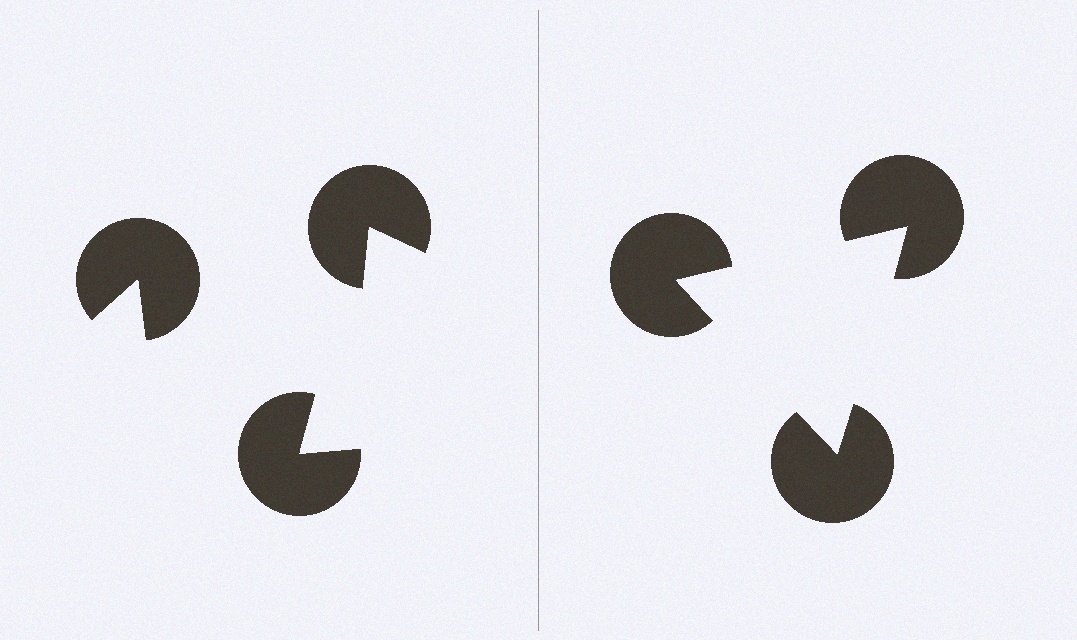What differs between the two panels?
The pac-man discs are positioned identically on both sides; only the wedge orientations differ. On the right they align to a triangle; on the left they are misaligned.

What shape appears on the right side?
An illusory triangle.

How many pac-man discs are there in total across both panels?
6 — 3 on each side.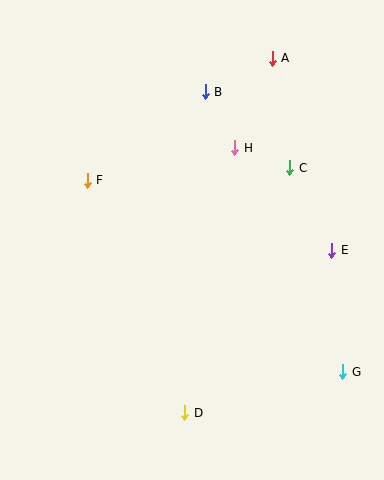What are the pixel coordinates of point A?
Point A is at (272, 58).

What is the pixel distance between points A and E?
The distance between A and E is 201 pixels.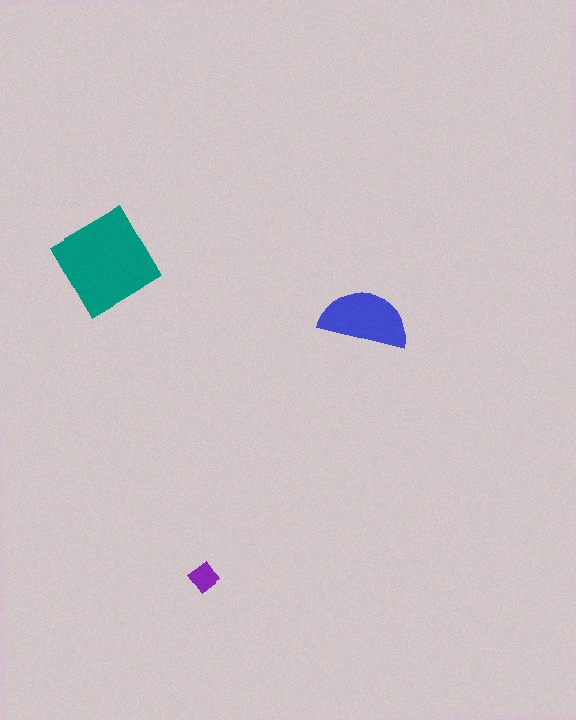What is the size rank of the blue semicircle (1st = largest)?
2nd.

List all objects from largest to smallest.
The teal diamond, the blue semicircle, the purple diamond.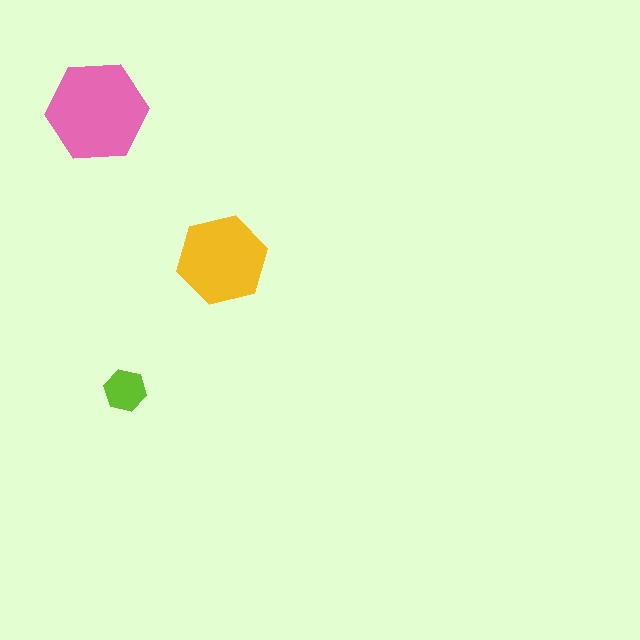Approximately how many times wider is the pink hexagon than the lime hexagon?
About 2.5 times wider.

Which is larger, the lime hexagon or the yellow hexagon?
The yellow one.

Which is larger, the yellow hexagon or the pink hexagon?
The pink one.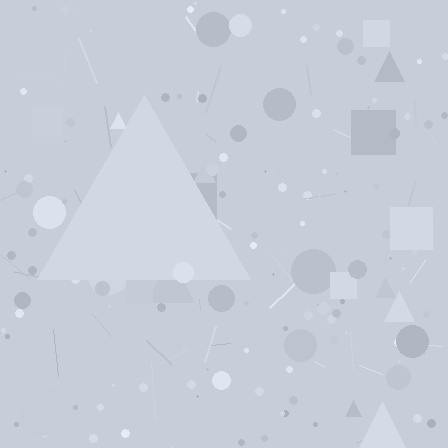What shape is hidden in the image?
A triangle is hidden in the image.